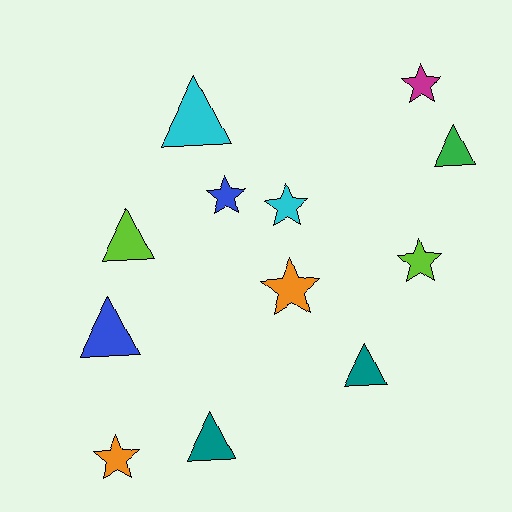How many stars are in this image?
There are 6 stars.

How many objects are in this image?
There are 12 objects.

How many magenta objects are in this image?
There is 1 magenta object.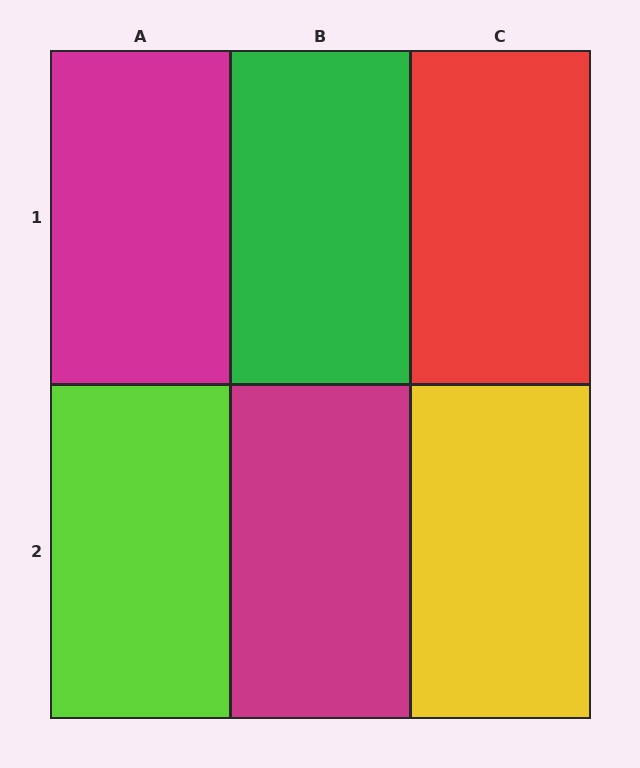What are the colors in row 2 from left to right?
Lime, magenta, yellow.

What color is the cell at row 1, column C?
Red.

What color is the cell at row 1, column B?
Green.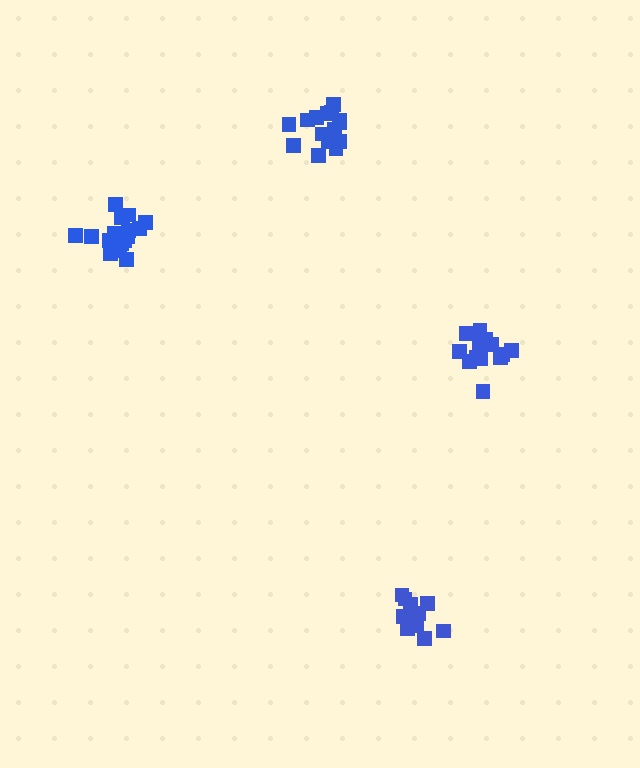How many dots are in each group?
Group 1: 15 dots, Group 2: 14 dots, Group 3: 14 dots, Group 4: 19 dots (62 total).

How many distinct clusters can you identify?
There are 4 distinct clusters.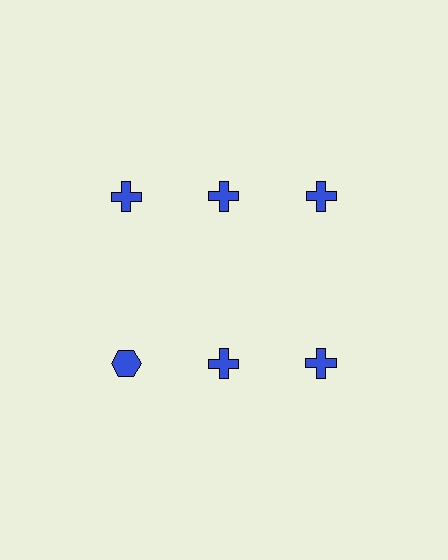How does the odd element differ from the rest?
It has a different shape: hexagon instead of cross.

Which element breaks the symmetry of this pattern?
The blue hexagon in the second row, leftmost column breaks the symmetry. All other shapes are blue crosses.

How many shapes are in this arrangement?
There are 6 shapes arranged in a grid pattern.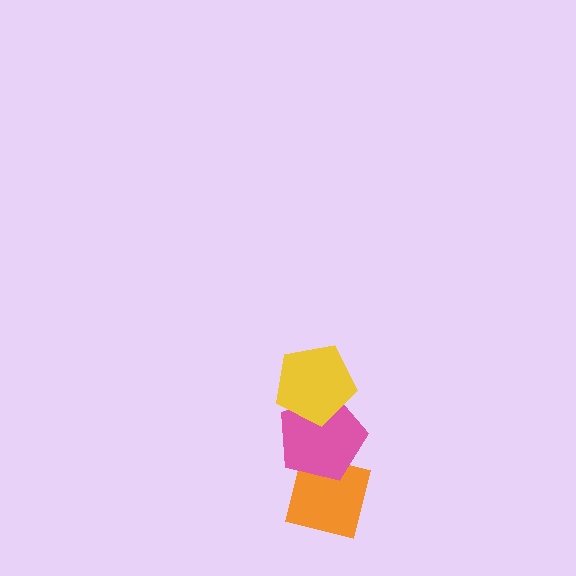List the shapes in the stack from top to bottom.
From top to bottom: the yellow pentagon, the pink pentagon, the orange square.